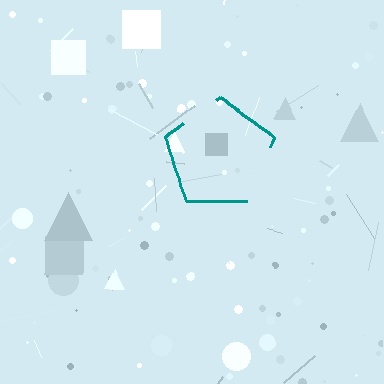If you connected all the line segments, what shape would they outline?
They would outline a pentagon.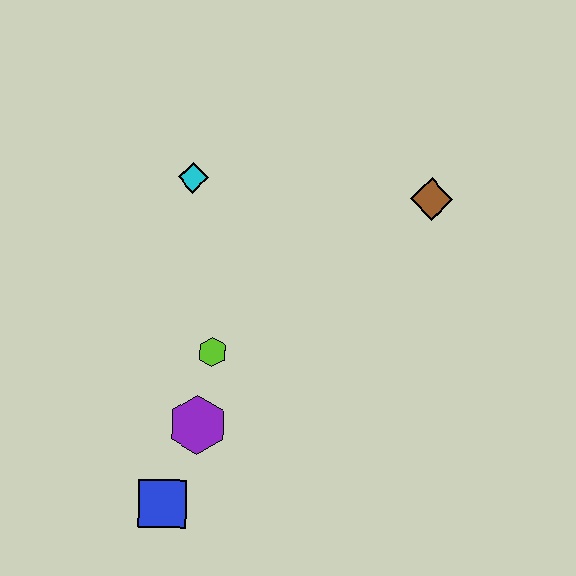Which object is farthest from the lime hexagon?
The brown diamond is farthest from the lime hexagon.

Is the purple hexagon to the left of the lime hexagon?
Yes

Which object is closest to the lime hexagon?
The purple hexagon is closest to the lime hexagon.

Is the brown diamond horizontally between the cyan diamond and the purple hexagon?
No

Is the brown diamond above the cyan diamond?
No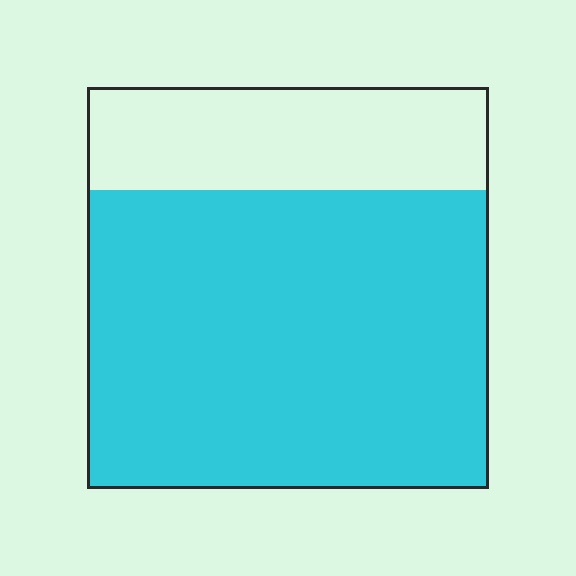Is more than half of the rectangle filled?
Yes.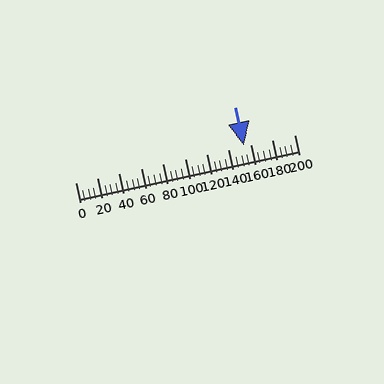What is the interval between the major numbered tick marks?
The major tick marks are spaced 20 units apart.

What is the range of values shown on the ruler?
The ruler shows values from 0 to 200.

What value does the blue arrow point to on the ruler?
The blue arrow points to approximately 154.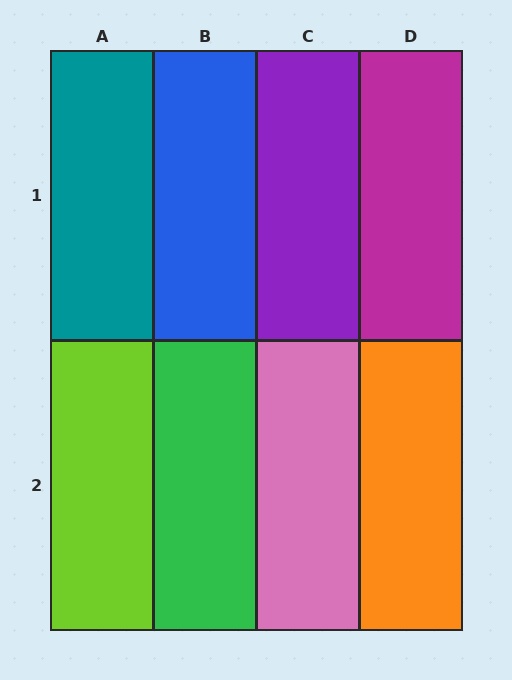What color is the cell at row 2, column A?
Lime.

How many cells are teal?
1 cell is teal.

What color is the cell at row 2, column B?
Green.